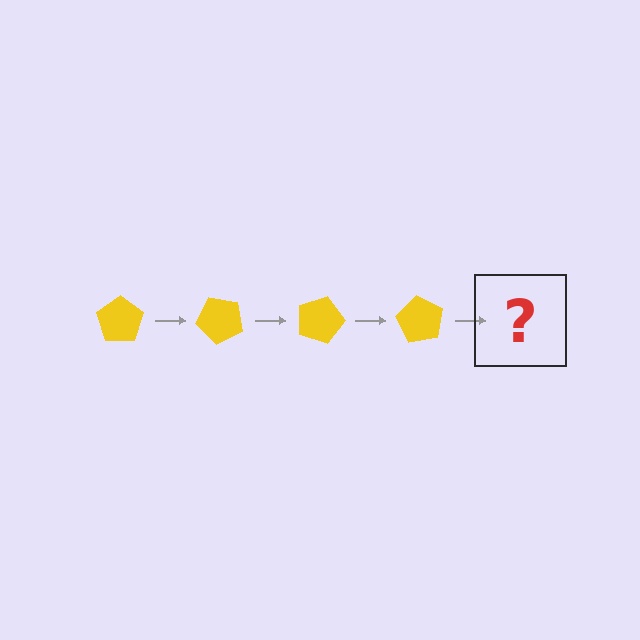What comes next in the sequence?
The next element should be a yellow pentagon rotated 180 degrees.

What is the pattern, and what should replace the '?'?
The pattern is that the pentagon rotates 45 degrees each step. The '?' should be a yellow pentagon rotated 180 degrees.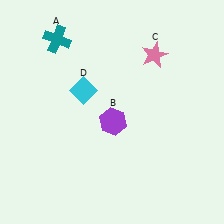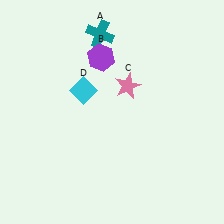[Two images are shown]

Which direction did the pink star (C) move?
The pink star (C) moved down.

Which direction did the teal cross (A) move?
The teal cross (A) moved right.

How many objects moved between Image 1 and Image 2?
3 objects moved between the two images.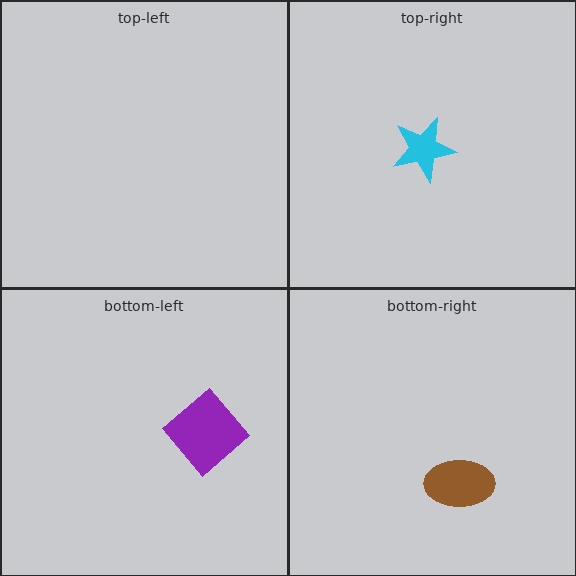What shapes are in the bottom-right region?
The brown ellipse.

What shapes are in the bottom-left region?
The purple diamond.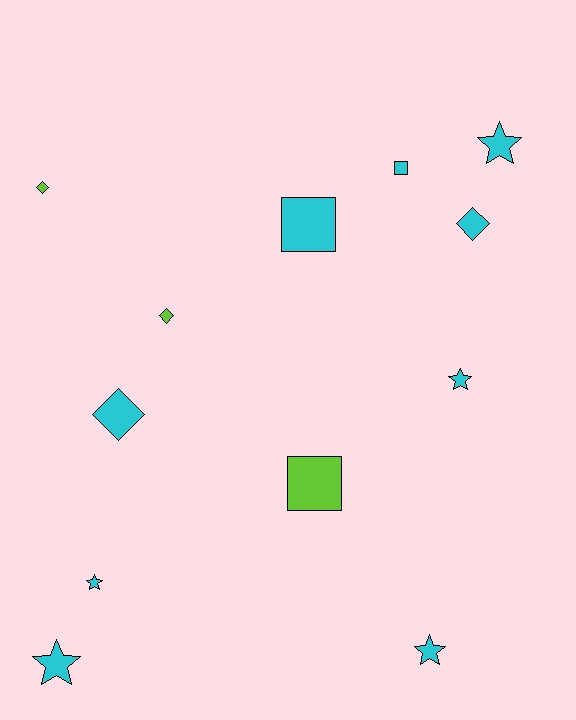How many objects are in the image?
There are 12 objects.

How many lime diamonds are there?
There are 2 lime diamonds.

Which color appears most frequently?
Cyan, with 9 objects.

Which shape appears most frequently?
Star, with 5 objects.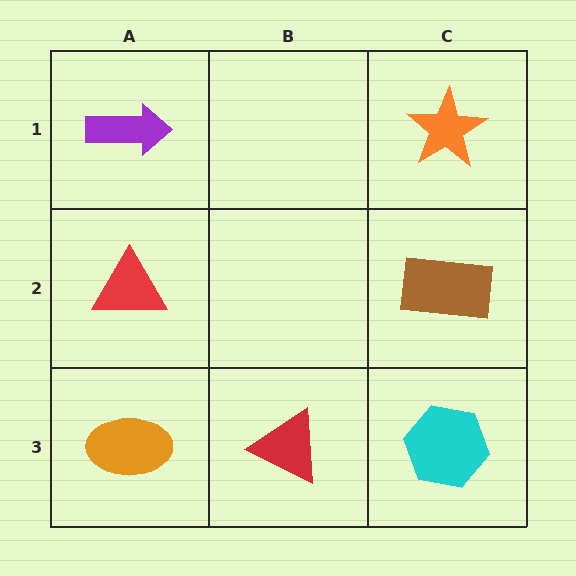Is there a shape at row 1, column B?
No, that cell is empty.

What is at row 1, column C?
An orange star.